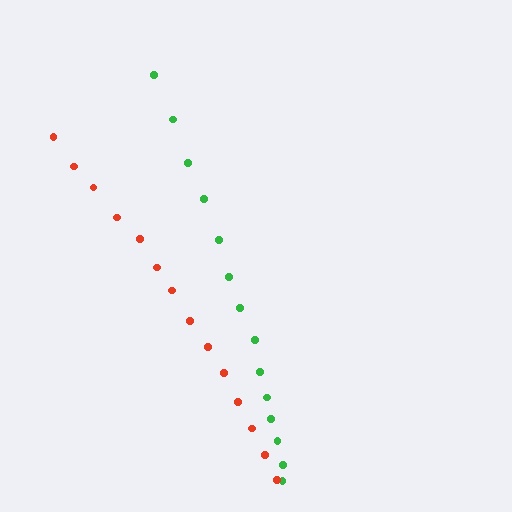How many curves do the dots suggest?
There are 2 distinct paths.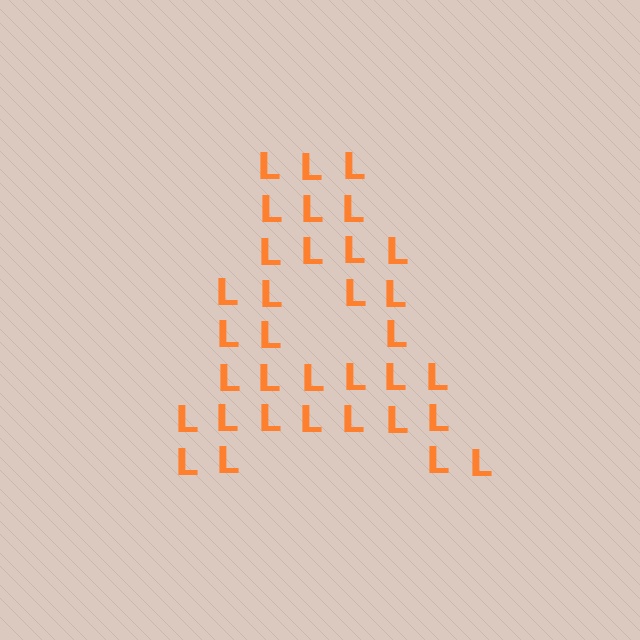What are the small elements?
The small elements are letter L's.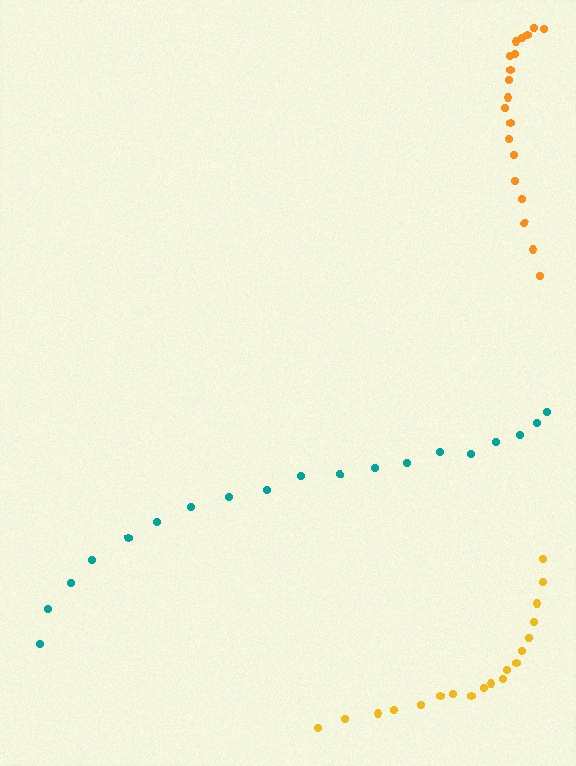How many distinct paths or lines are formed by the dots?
There are 3 distinct paths.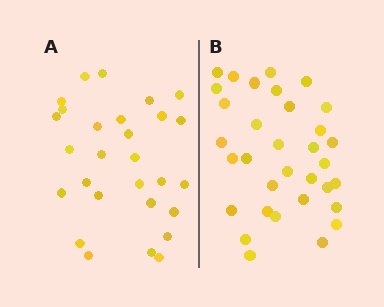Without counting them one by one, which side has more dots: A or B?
Region B (the right region) has more dots.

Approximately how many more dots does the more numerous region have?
Region B has about 5 more dots than region A.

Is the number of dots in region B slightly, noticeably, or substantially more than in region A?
Region B has only slightly more — the two regions are fairly close. The ratio is roughly 1.2 to 1.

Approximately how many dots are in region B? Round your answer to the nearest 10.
About 30 dots. (The exact count is 33, which rounds to 30.)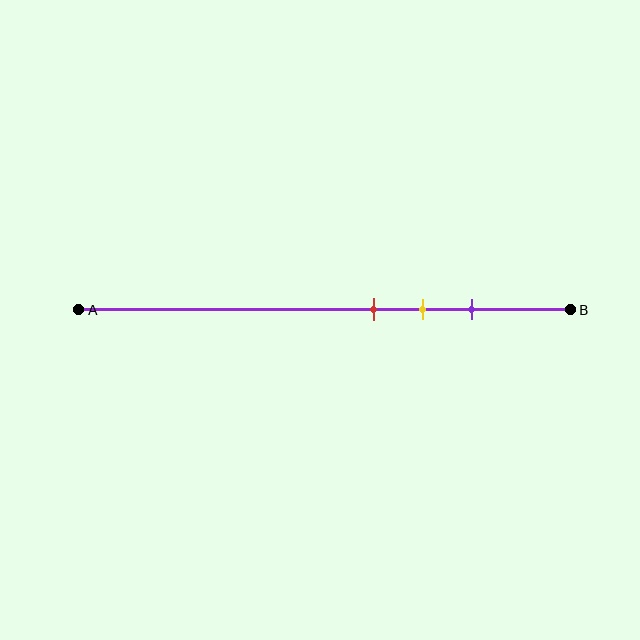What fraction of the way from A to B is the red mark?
The red mark is approximately 60% (0.6) of the way from A to B.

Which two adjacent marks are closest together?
The red and yellow marks are the closest adjacent pair.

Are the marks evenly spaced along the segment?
Yes, the marks are approximately evenly spaced.